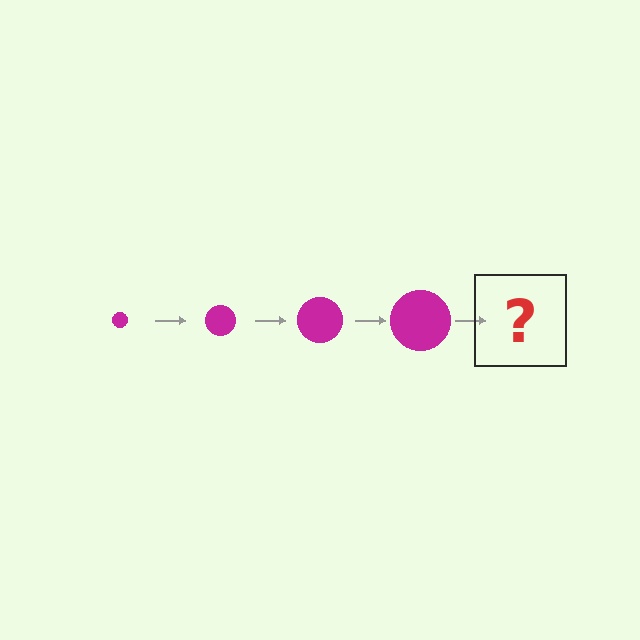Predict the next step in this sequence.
The next step is a magenta circle, larger than the previous one.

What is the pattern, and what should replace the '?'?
The pattern is that the circle gets progressively larger each step. The '?' should be a magenta circle, larger than the previous one.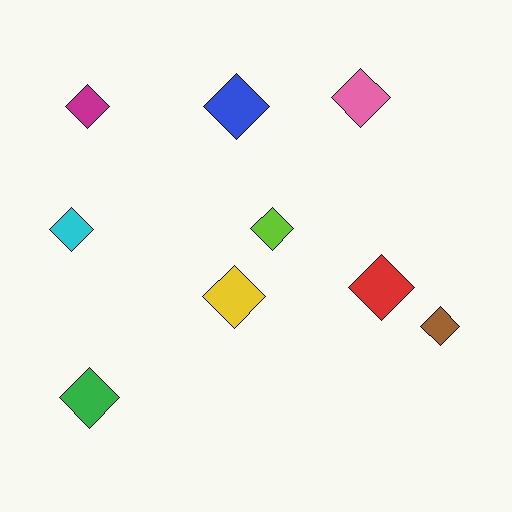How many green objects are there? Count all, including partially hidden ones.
There is 1 green object.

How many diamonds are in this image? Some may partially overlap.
There are 9 diamonds.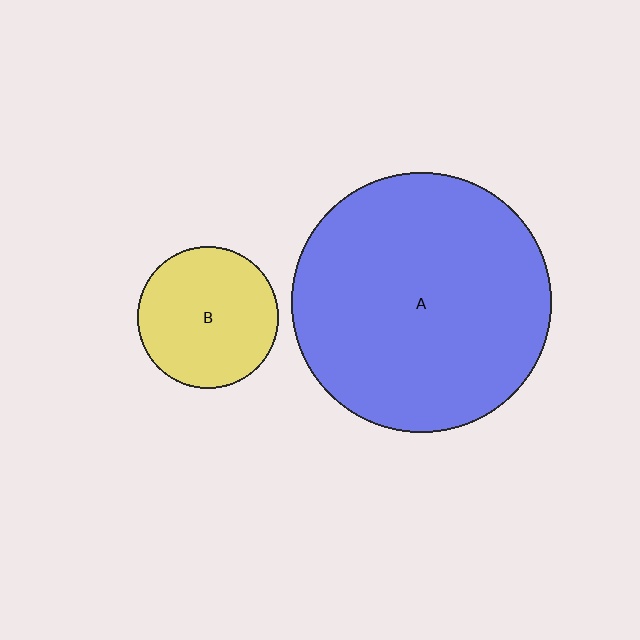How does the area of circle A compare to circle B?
Approximately 3.4 times.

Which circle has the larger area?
Circle A (blue).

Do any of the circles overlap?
No, none of the circles overlap.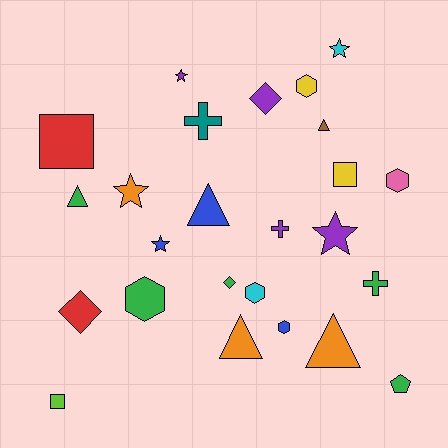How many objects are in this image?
There are 25 objects.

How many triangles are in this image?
There are 5 triangles.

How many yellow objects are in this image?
There are 2 yellow objects.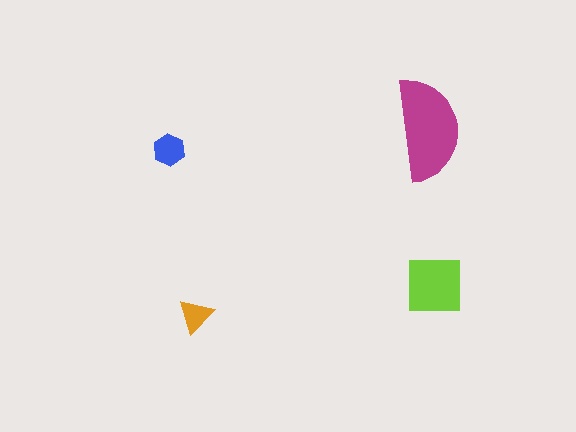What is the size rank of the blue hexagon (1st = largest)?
3rd.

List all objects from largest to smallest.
The magenta semicircle, the lime square, the blue hexagon, the orange triangle.